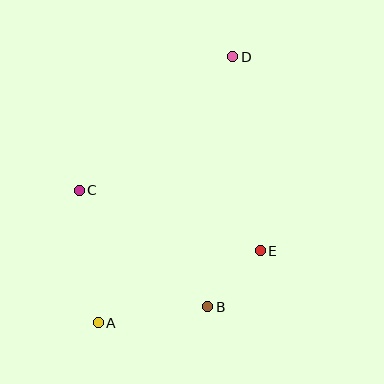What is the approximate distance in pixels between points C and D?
The distance between C and D is approximately 203 pixels.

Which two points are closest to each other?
Points B and E are closest to each other.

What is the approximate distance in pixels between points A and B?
The distance between A and B is approximately 111 pixels.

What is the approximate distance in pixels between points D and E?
The distance between D and E is approximately 196 pixels.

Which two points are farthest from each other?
Points A and D are farthest from each other.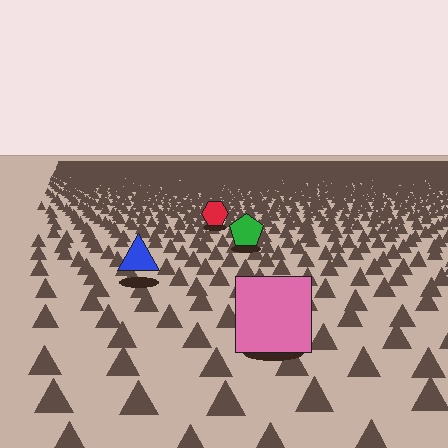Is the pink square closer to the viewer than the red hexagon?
Yes. The pink square is closer — you can tell from the texture gradient: the ground texture is coarser near it.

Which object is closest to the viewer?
The pink square is closest. The texture marks near it are larger and more spread out.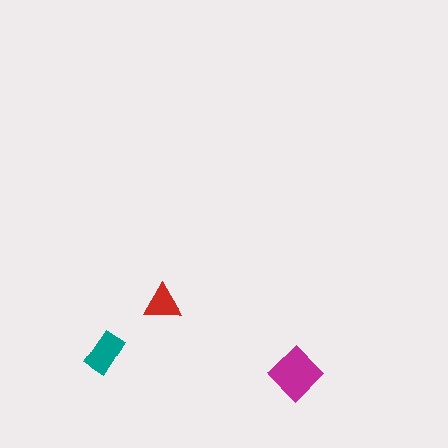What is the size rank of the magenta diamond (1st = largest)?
1st.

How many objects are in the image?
There are 3 objects in the image.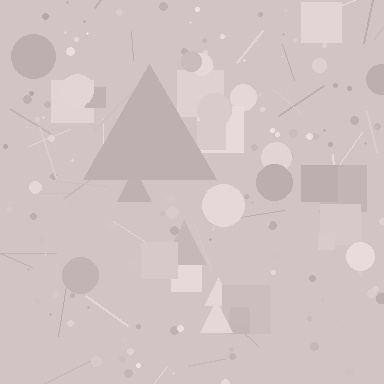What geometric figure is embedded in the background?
A triangle is embedded in the background.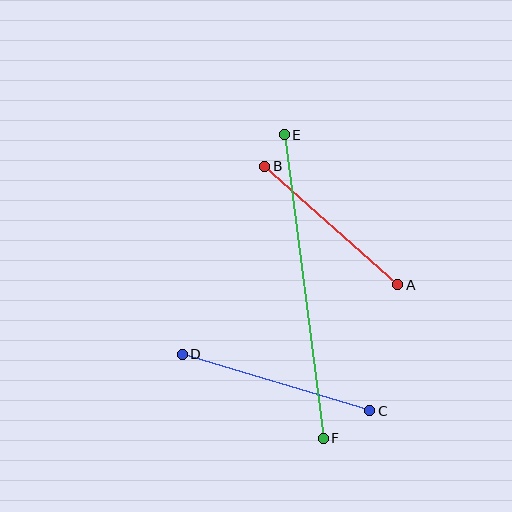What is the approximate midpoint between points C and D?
The midpoint is at approximately (276, 383) pixels.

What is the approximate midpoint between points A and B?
The midpoint is at approximately (331, 226) pixels.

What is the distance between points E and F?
The distance is approximately 306 pixels.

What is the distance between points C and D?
The distance is approximately 196 pixels.